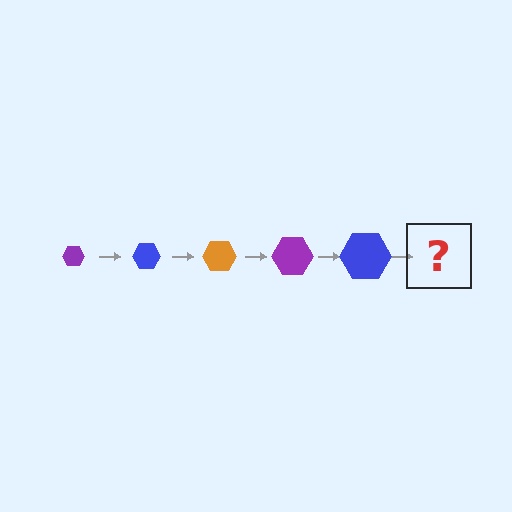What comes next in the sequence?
The next element should be an orange hexagon, larger than the previous one.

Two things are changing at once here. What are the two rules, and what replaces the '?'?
The two rules are that the hexagon grows larger each step and the color cycles through purple, blue, and orange. The '?' should be an orange hexagon, larger than the previous one.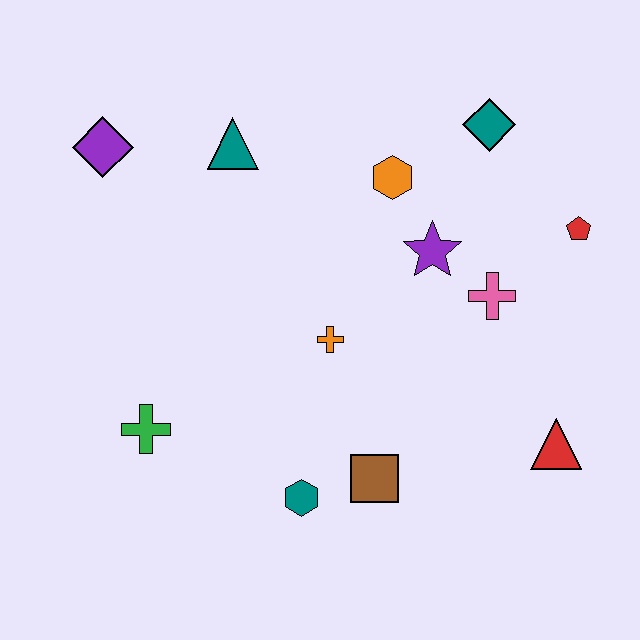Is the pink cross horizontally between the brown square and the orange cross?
No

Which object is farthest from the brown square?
The purple diamond is farthest from the brown square.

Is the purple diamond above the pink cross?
Yes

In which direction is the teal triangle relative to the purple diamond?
The teal triangle is to the right of the purple diamond.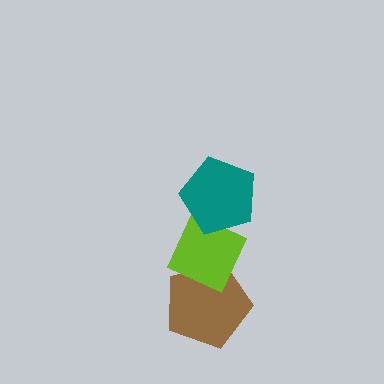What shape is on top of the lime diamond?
The teal pentagon is on top of the lime diamond.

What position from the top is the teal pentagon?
The teal pentagon is 1st from the top.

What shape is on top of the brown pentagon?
The lime diamond is on top of the brown pentagon.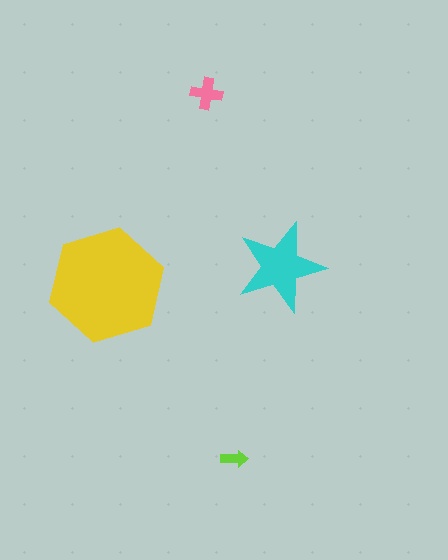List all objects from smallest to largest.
The lime arrow, the pink cross, the cyan star, the yellow hexagon.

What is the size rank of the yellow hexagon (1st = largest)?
1st.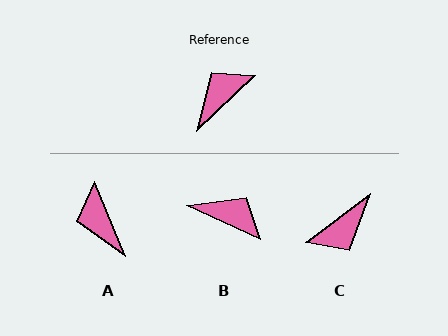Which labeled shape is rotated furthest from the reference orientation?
C, about 173 degrees away.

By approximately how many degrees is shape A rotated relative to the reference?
Approximately 70 degrees counter-clockwise.